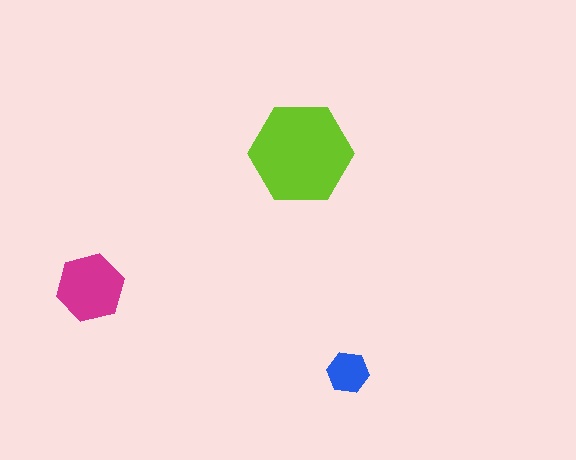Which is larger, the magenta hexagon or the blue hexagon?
The magenta one.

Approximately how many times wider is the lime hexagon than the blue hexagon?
About 2.5 times wider.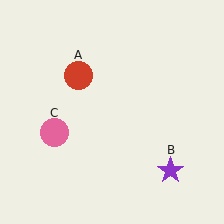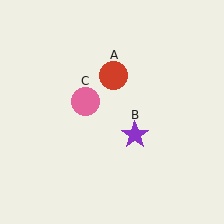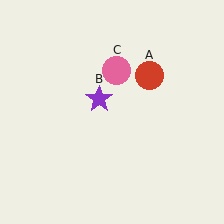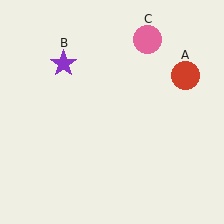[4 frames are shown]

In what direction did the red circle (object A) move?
The red circle (object A) moved right.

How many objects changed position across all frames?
3 objects changed position: red circle (object A), purple star (object B), pink circle (object C).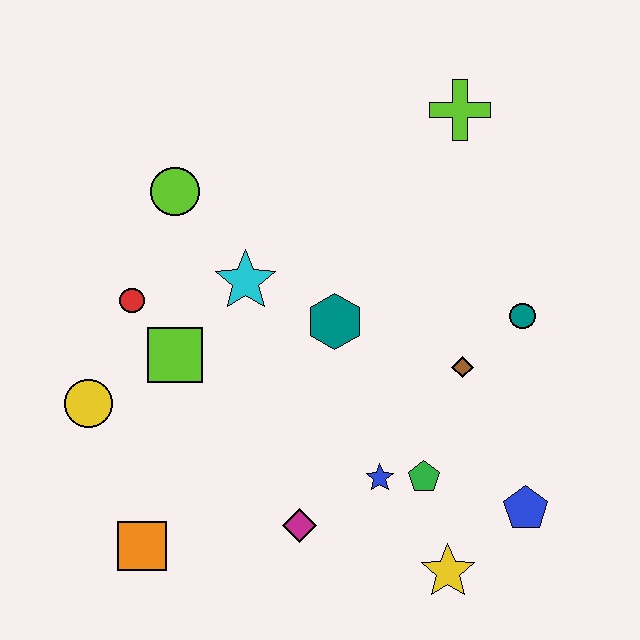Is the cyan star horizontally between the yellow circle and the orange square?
No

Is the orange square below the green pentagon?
Yes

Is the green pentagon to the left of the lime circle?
No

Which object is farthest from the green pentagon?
The lime circle is farthest from the green pentagon.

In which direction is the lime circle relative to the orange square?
The lime circle is above the orange square.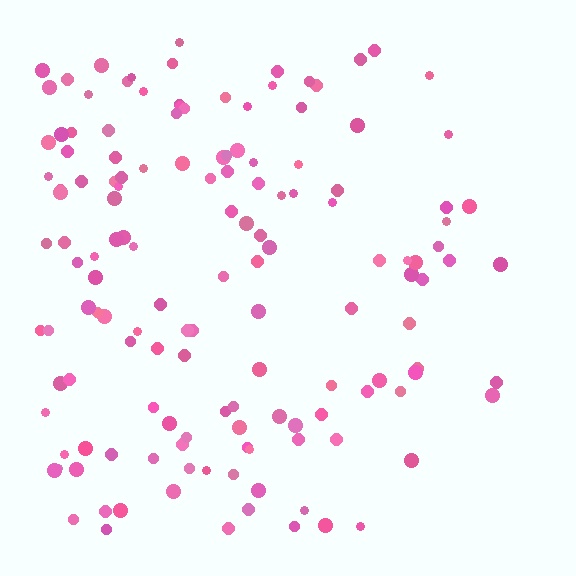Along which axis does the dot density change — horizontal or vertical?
Horizontal.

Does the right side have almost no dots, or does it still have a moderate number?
Still a moderate number, just noticeably fewer than the left.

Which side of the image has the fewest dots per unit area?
The right.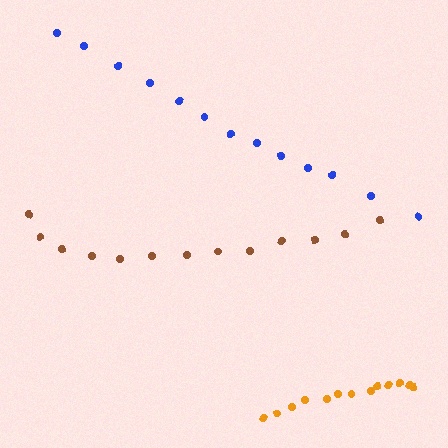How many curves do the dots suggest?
There are 3 distinct paths.